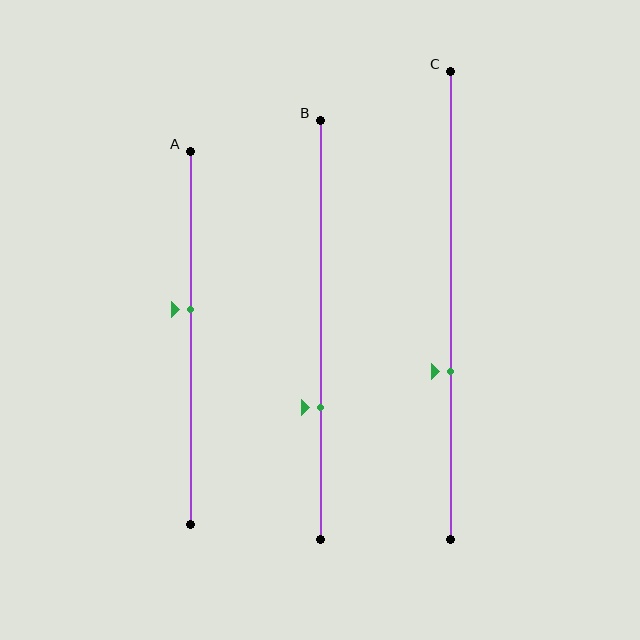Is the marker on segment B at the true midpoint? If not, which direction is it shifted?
No, the marker on segment B is shifted downward by about 19% of the segment length.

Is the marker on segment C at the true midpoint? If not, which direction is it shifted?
No, the marker on segment C is shifted downward by about 14% of the segment length.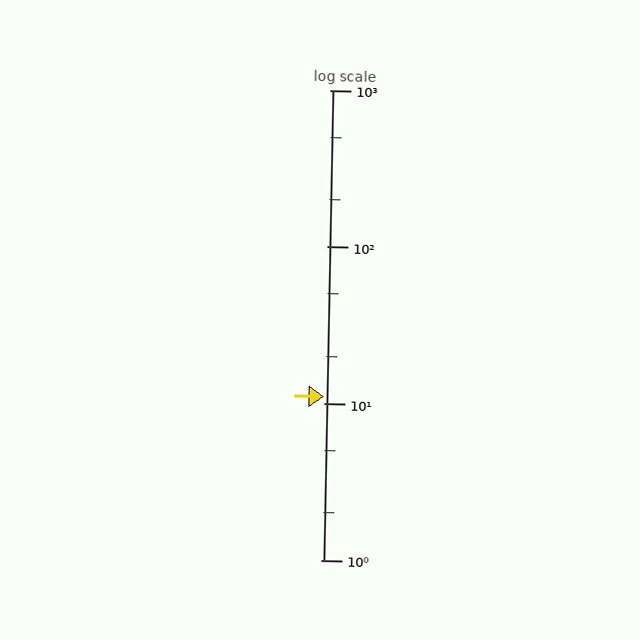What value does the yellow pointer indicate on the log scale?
The pointer indicates approximately 11.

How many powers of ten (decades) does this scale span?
The scale spans 3 decades, from 1 to 1000.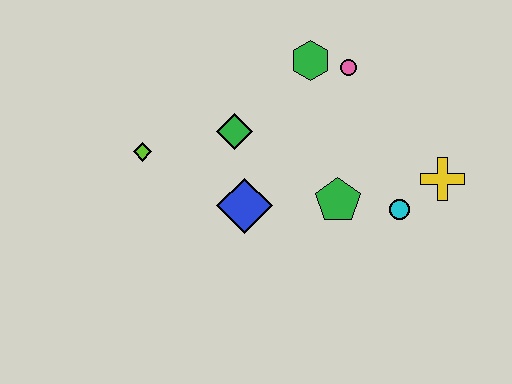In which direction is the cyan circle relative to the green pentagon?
The cyan circle is to the right of the green pentagon.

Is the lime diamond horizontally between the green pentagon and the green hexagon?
No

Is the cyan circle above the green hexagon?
No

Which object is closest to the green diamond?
The blue diamond is closest to the green diamond.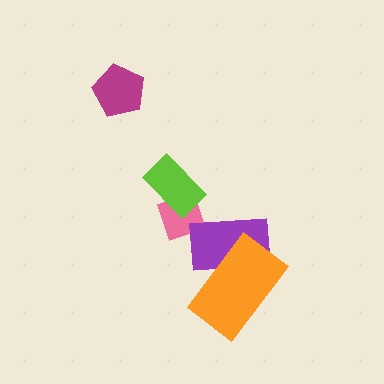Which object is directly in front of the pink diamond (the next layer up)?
The lime rectangle is directly in front of the pink diamond.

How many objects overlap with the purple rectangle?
2 objects overlap with the purple rectangle.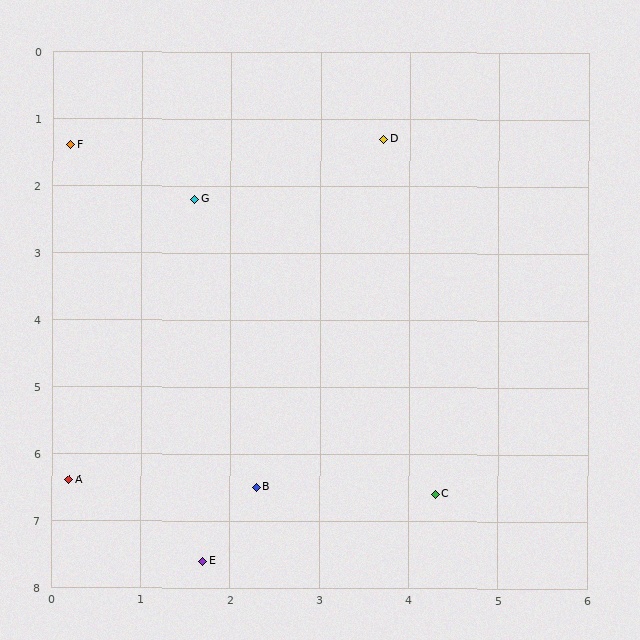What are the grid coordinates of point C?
Point C is at approximately (4.3, 6.6).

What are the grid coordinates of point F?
Point F is at approximately (0.2, 1.4).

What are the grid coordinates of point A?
Point A is at approximately (0.2, 6.4).